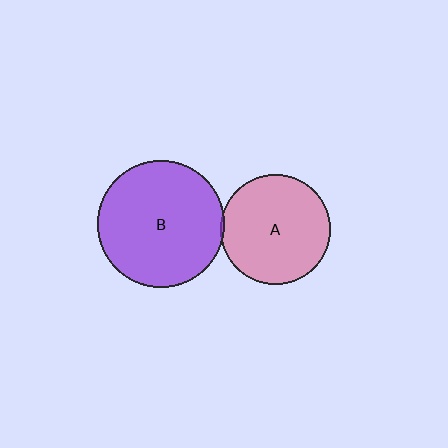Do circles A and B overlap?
Yes.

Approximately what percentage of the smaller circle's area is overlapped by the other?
Approximately 5%.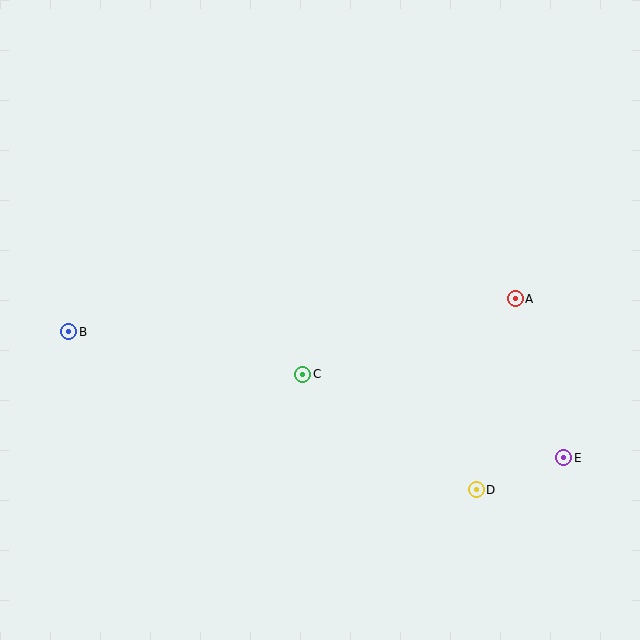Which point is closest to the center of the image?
Point C at (303, 374) is closest to the center.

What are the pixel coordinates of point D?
Point D is at (476, 490).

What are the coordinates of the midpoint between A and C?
The midpoint between A and C is at (409, 337).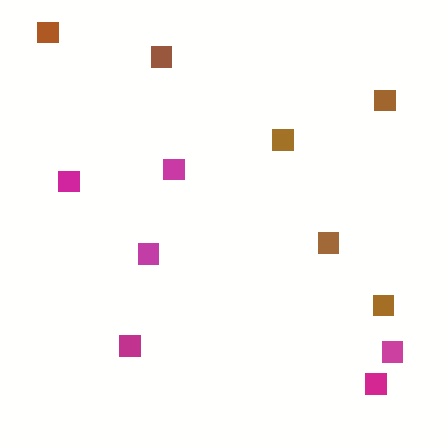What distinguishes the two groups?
There are 2 groups: one group of magenta squares (6) and one group of brown squares (6).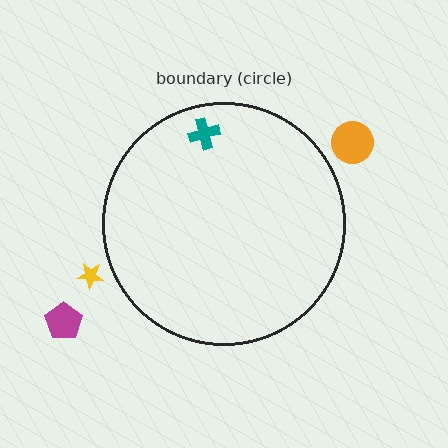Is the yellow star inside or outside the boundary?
Outside.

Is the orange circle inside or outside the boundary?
Outside.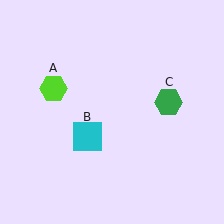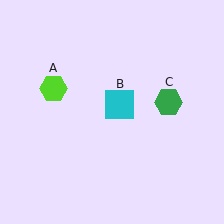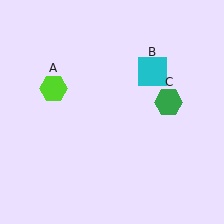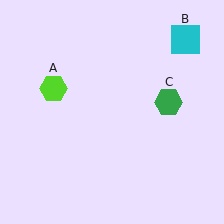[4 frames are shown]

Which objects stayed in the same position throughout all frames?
Lime hexagon (object A) and green hexagon (object C) remained stationary.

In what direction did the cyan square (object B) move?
The cyan square (object B) moved up and to the right.